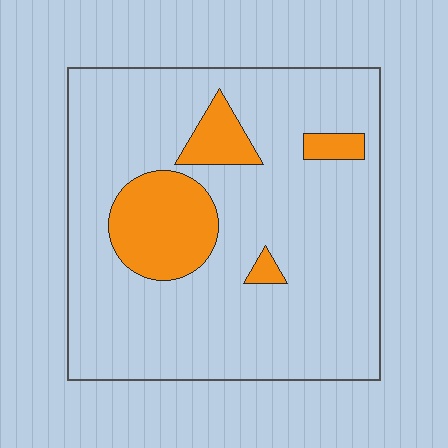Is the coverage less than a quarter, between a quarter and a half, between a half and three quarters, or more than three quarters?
Less than a quarter.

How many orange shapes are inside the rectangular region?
4.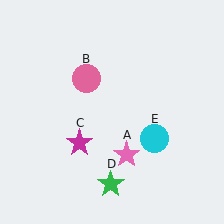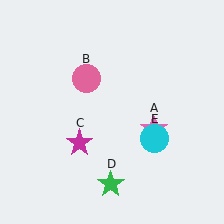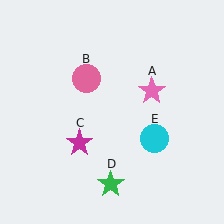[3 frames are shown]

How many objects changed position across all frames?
1 object changed position: pink star (object A).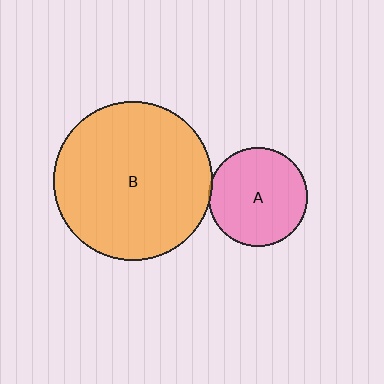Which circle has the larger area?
Circle B (orange).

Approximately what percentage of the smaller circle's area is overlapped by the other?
Approximately 5%.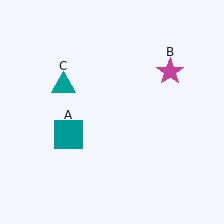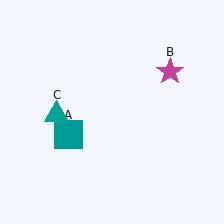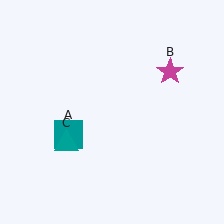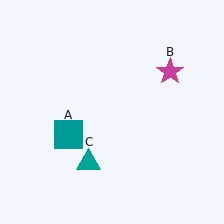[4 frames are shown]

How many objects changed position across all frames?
1 object changed position: teal triangle (object C).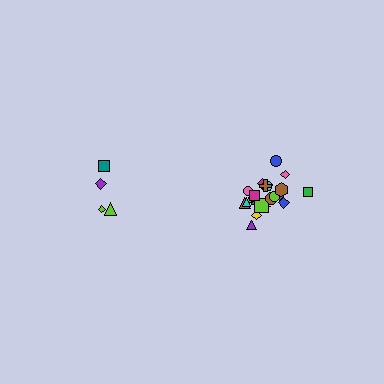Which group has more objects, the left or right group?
The right group.